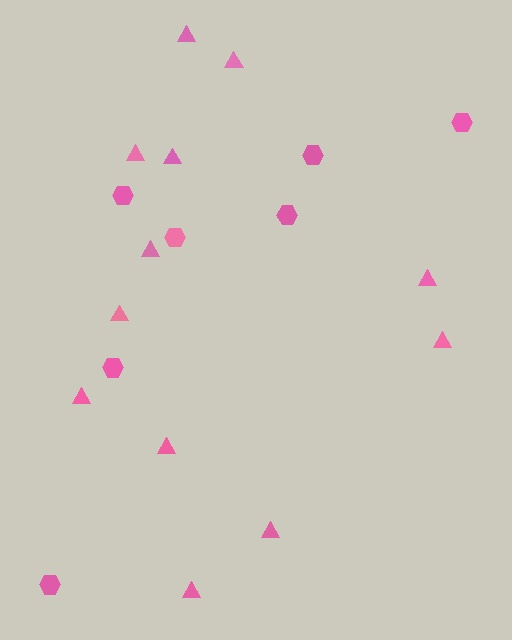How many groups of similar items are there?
There are 2 groups: one group of hexagons (7) and one group of triangles (12).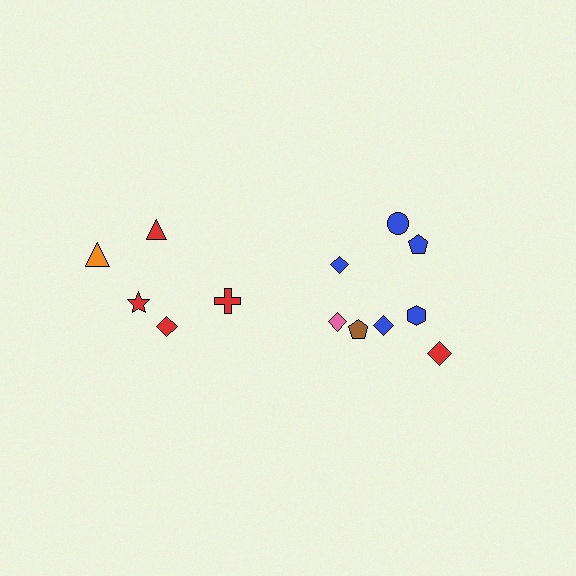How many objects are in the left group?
There are 5 objects.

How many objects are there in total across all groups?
There are 13 objects.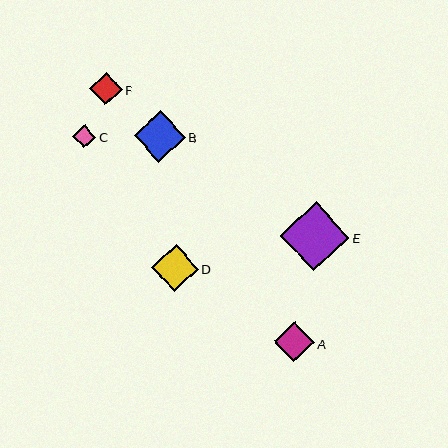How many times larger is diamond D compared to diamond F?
Diamond D is approximately 1.4 times the size of diamond F.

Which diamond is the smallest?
Diamond C is the smallest with a size of approximately 23 pixels.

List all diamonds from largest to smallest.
From largest to smallest: E, B, D, A, F, C.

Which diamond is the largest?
Diamond E is the largest with a size of approximately 69 pixels.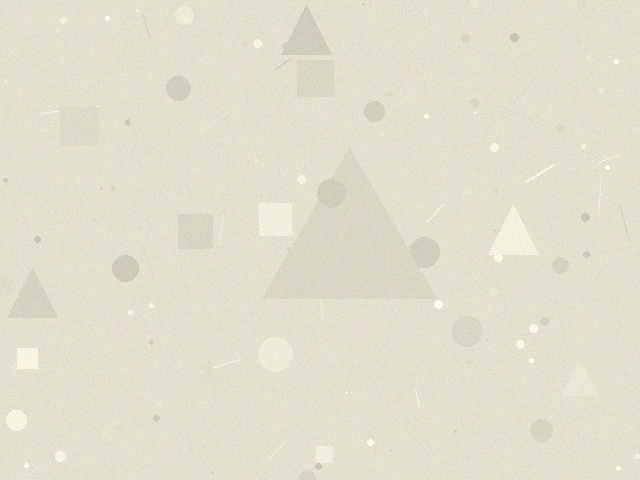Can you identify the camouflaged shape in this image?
The camouflaged shape is a triangle.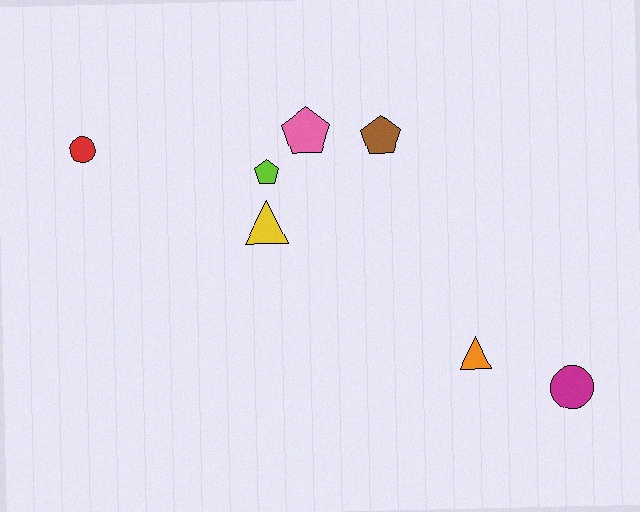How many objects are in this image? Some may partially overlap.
There are 7 objects.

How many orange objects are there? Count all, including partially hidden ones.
There is 1 orange object.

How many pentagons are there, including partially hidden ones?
There are 3 pentagons.